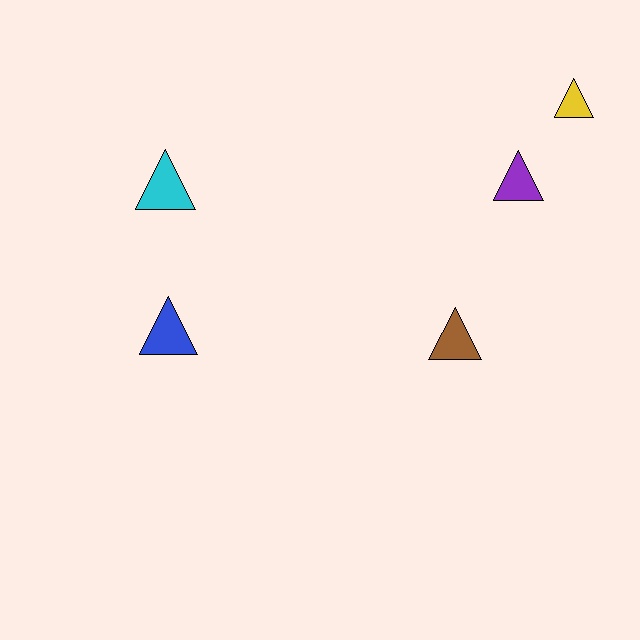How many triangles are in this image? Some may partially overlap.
There are 5 triangles.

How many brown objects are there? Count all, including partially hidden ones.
There is 1 brown object.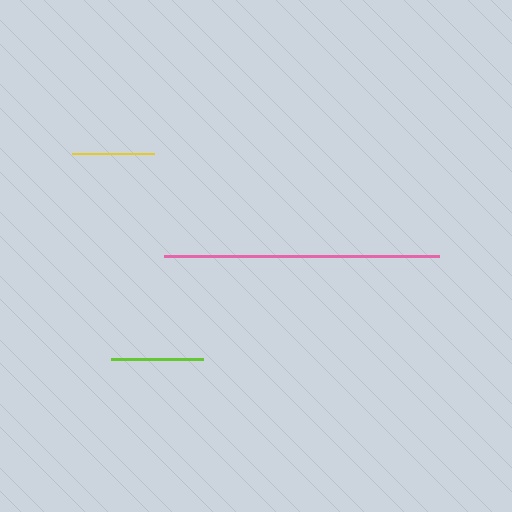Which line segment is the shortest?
The yellow line is the shortest at approximately 82 pixels.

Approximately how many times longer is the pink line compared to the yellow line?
The pink line is approximately 3.4 times the length of the yellow line.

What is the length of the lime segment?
The lime segment is approximately 91 pixels long.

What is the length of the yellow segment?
The yellow segment is approximately 82 pixels long.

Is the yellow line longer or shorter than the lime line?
The lime line is longer than the yellow line.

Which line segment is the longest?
The pink line is the longest at approximately 275 pixels.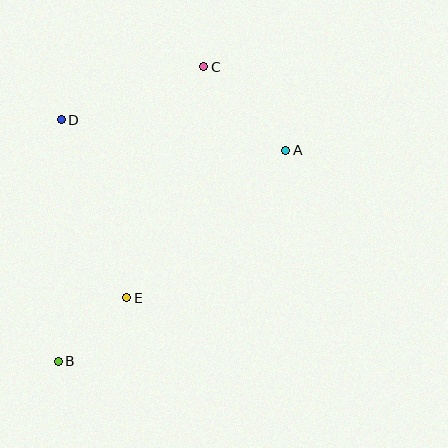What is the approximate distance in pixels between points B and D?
The distance between B and D is approximately 242 pixels.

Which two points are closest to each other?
Points B and E are closest to each other.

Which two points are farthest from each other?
Points B and C are farthest from each other.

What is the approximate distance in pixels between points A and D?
The distance between A and D is approximately 227 pixels.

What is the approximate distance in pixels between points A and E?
The distance between A and E is approximately 217 pixels.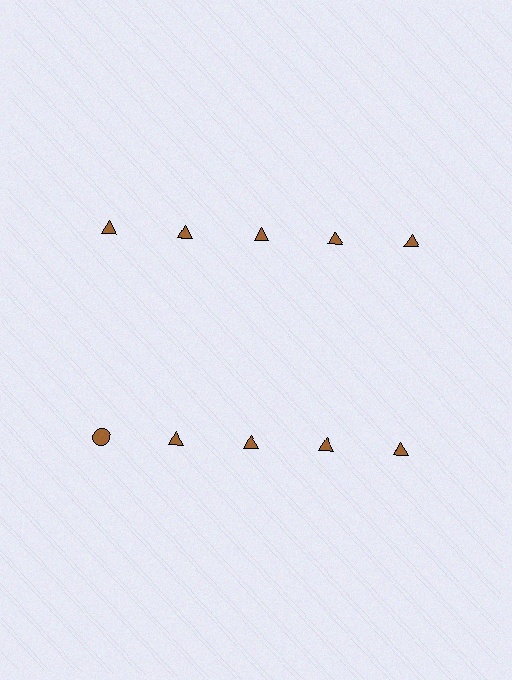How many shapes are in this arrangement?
There are 10 shapes arranged in a grid pattern.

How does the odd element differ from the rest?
It has a different shape: circle instead of triangle.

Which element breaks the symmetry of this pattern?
The brown circle in the second row, leftmost column breaks the symmetry. All other shapes are brown triangles.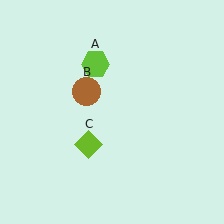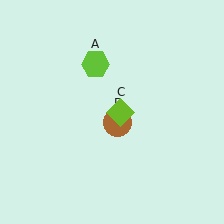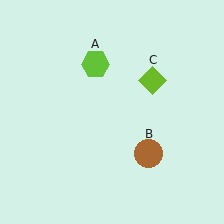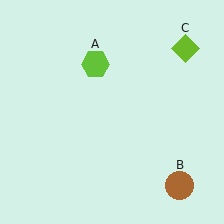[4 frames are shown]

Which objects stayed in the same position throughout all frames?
Lime hexagon (object A) remained stationary.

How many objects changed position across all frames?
2 objects changed position: brown circle (object B), lime diamond (object C).